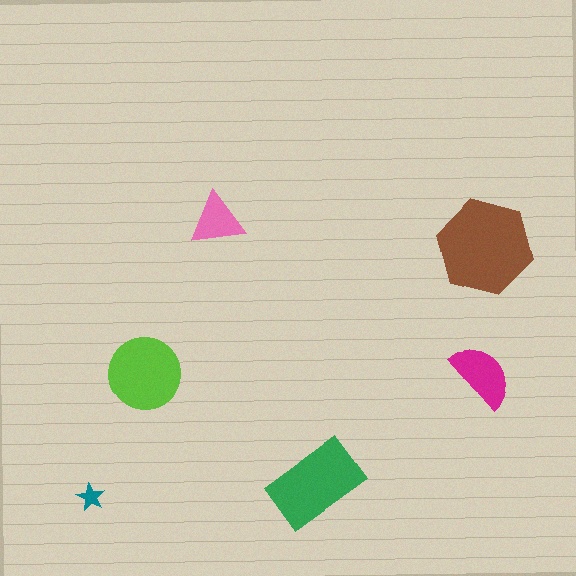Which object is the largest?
The brown hexagon.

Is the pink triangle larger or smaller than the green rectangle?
Smaller.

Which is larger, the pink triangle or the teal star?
The pink triangle.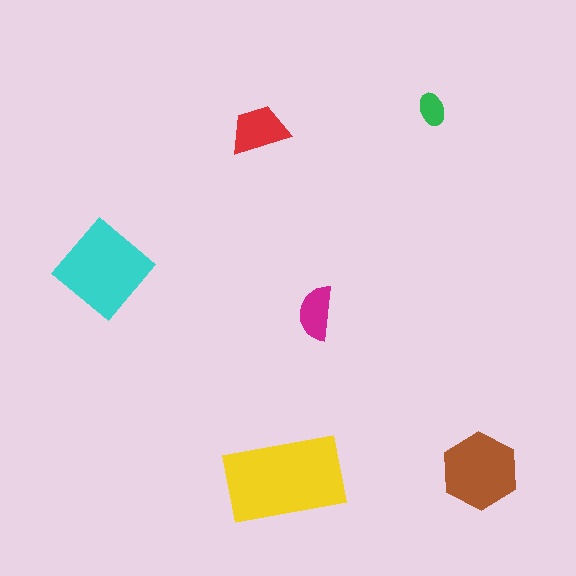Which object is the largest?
The yellow rectangle.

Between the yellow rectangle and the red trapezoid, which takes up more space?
The yellow rectangle.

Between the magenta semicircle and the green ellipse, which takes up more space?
The magenta semicircle.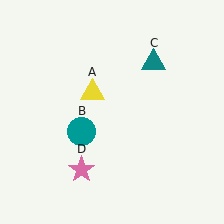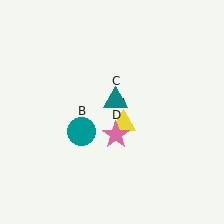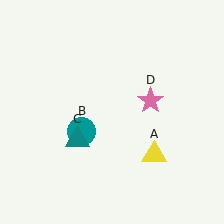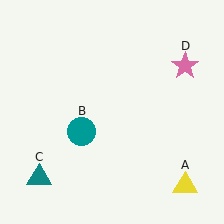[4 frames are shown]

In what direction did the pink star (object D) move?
The pink star (object D) moved up and to the right.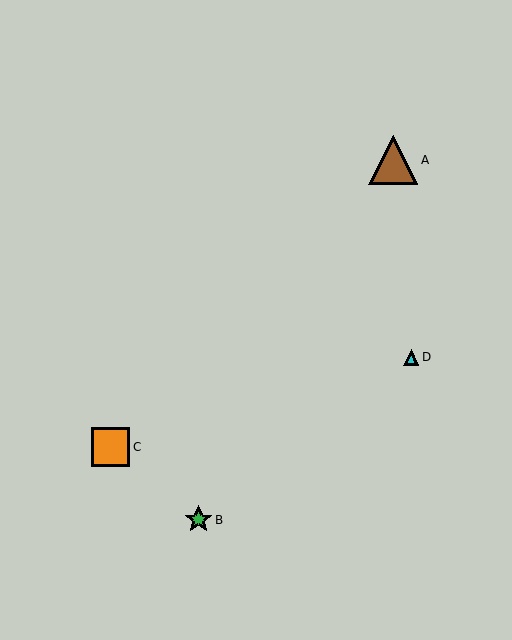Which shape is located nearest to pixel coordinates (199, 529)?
The green star (labeled B) at (199, 520) is nearest to that location.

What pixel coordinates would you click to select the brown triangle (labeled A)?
Click at (393, 160) to select the brown triangle A.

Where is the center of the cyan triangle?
The center of the cyan triangle is at (411, 357).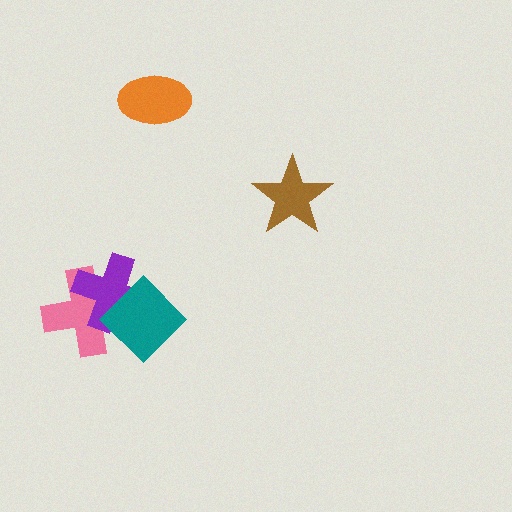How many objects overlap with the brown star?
0 objects overlap with the brown star.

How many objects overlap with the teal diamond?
2 objects overlap with the teal diamond.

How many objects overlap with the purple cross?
2 objects overlap with the purple cross.